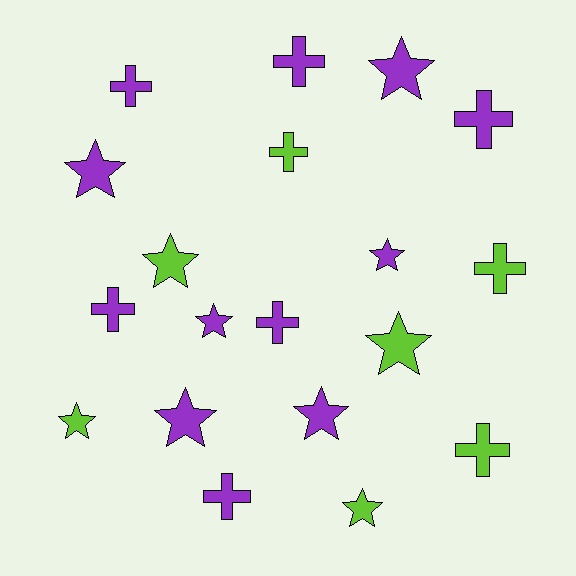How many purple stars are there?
There are 6 purple stars.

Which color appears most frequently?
Purple, with 12 objects.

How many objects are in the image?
There are 19 objects.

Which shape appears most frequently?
Star, with 10 objects.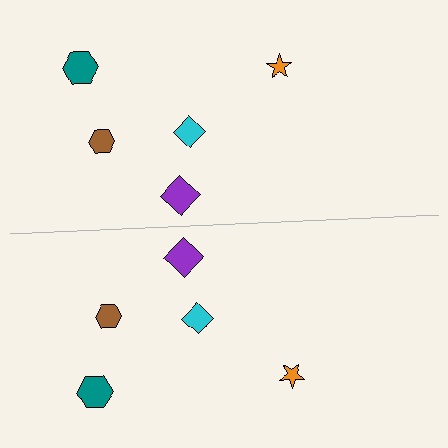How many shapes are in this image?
There are 10 shapes in this image.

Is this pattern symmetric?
Yes, this pattern has bilateral (reflection) symmetry.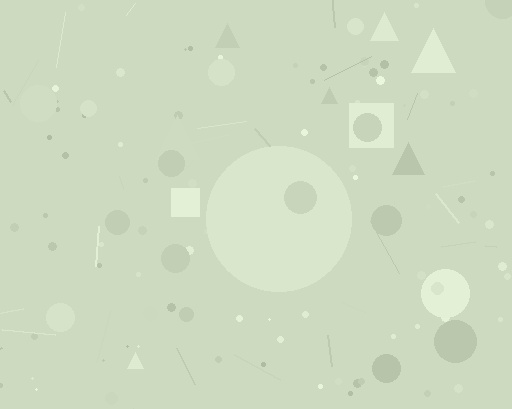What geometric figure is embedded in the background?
A circle is embedded in the background.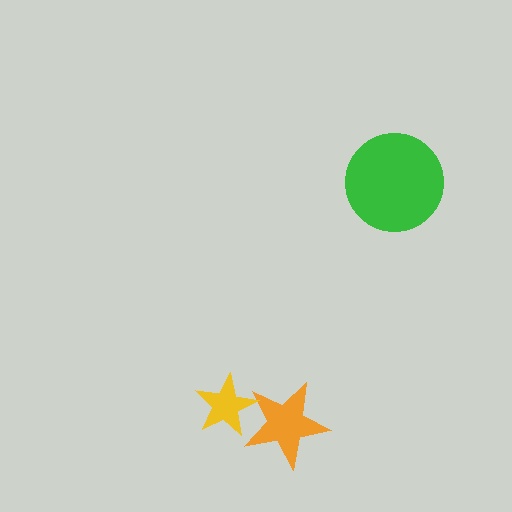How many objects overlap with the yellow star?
1 object overlaps with the yellow star.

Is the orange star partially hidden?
Yes, it is partially covered by another shape.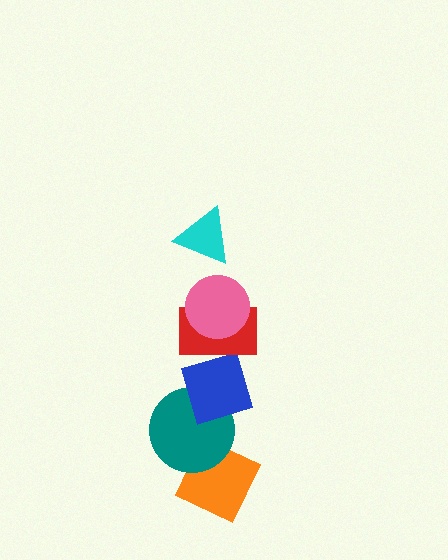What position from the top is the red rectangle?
The red rectangle is 3rd from the top.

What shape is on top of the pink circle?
The cyan triangle is on top of the pink circle.